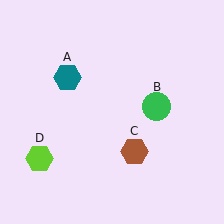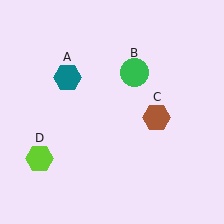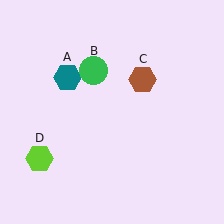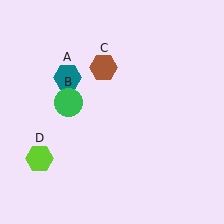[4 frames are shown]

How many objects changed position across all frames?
2 objects changed position: green circle (object B), brown hexagon (object C).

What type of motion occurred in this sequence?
The green circle (object B), brown hexagon (object C) rotated counterclockwise around the center of the scene.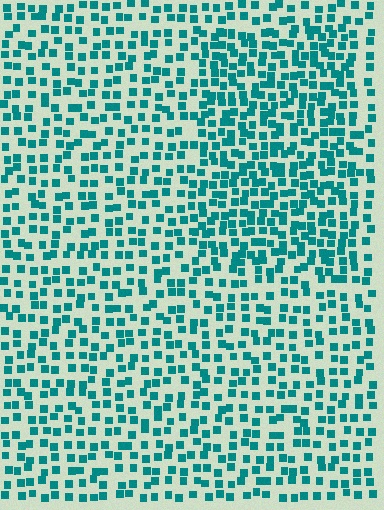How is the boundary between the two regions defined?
The boundary is defined by a change in element density (approximately 1.6x ratio). All elements are the same color, size, and shape.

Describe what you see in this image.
The image contains small teal elements arranged at two different densities. A rectangle-shaped region is visible where the elements are more densely packed than the surrounding area.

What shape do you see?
I see a rectangle.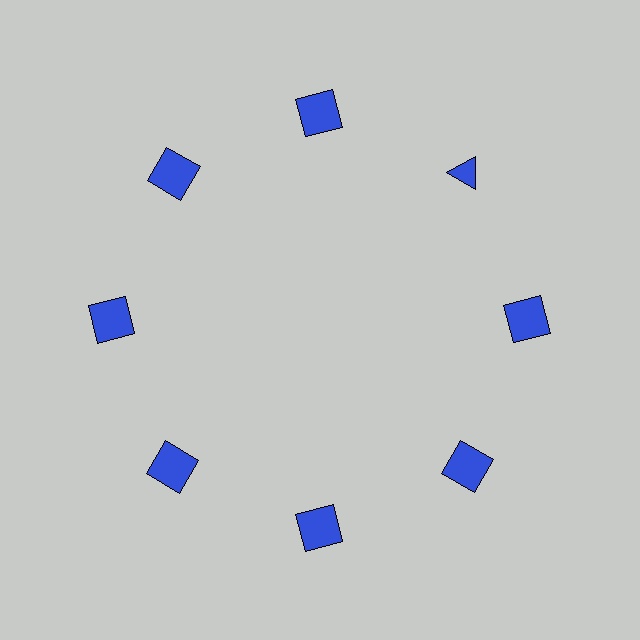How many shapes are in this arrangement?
There are 8 shapes arranged in a ring pattern.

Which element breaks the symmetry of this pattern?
The blue triangle at roughly the 2 o'clock position breaks the symmetry. All other shapes are blue squares.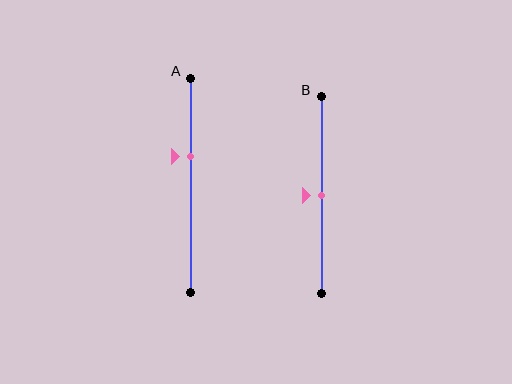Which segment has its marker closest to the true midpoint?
Segment B has its marker closest to the true midpoint.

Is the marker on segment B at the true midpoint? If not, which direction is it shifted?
Yes, the marker on segment B is at the true midpoint.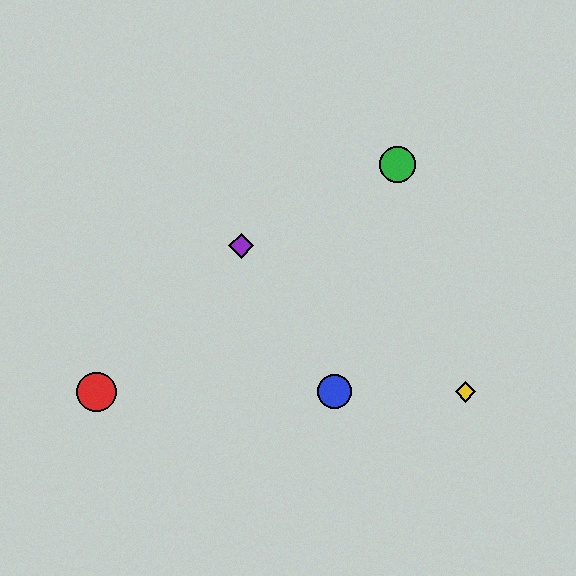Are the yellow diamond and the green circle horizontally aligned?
No, the yellow diamond is at y≈392 and the green circle is at y≈165.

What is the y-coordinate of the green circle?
The green circle is at y≈165.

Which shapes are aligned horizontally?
The red circle, the blue circle, the yellow diamond are aligned horizontally.